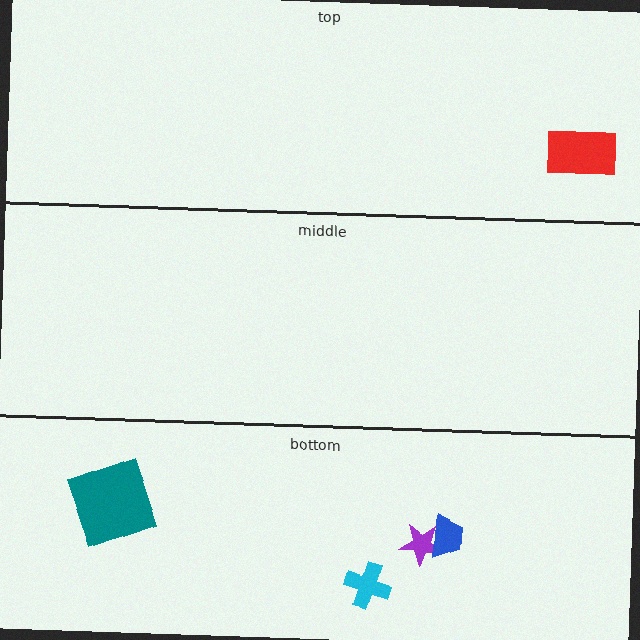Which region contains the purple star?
The bottom region.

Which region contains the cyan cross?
The bottom region.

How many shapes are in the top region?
1.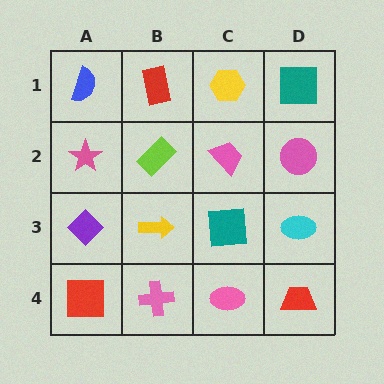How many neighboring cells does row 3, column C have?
4.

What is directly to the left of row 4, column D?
A pink ellipse.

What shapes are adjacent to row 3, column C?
A pink trapezoid (row 2, column C), a pink ellipse (row 4, column C), a yellow arrow (row 3, column B), a cyan ellipse (row 3, column D).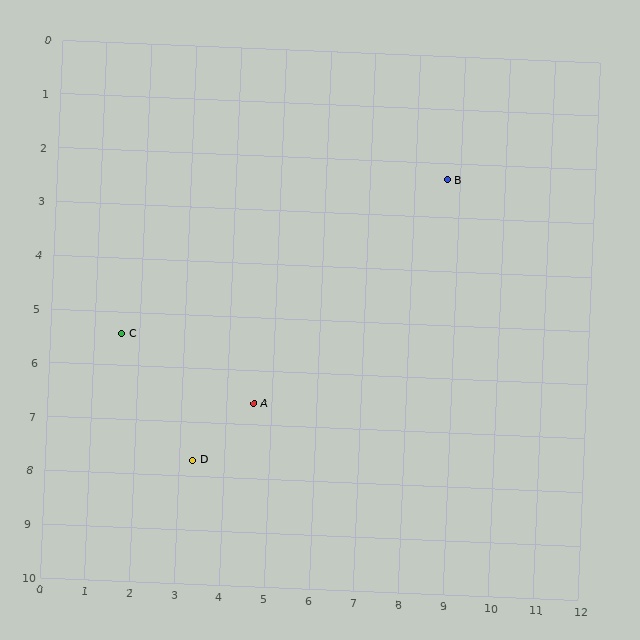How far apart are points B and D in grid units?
Points B and D are about 7.6 grid units apart.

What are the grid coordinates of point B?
Point B is at approximately (8.7, 2.3).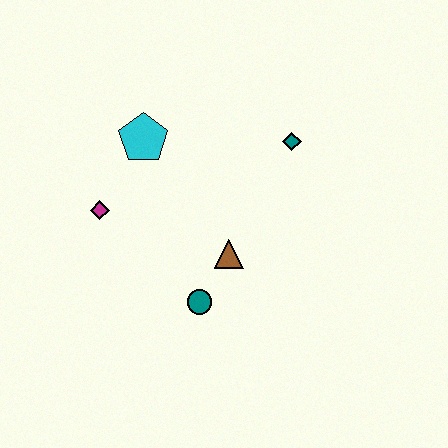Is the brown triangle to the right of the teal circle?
Yes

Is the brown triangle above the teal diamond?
No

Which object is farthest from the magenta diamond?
The teal diamond is farthest from the magenta diamond.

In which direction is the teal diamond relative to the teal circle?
The teal diamond is above the teal circle.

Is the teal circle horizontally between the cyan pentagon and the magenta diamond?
No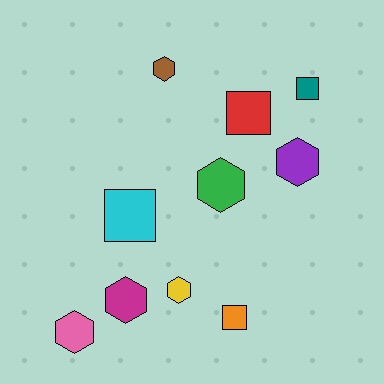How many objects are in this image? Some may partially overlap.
There are 10 objects.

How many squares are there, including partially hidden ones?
There are 4 squares.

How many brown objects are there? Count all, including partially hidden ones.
There is 1 brown object.